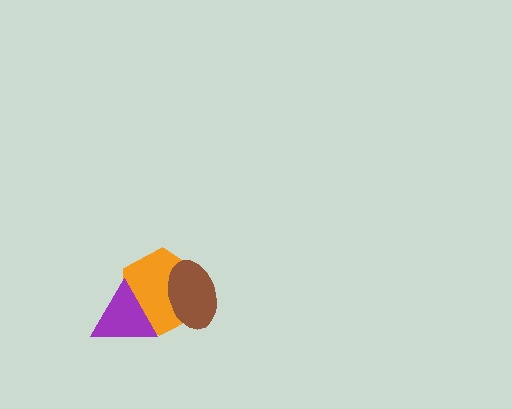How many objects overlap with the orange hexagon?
2 objects overlap with the orange hexagon.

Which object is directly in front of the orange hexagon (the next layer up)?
The purple triangle is directly in front of the orange hexagon.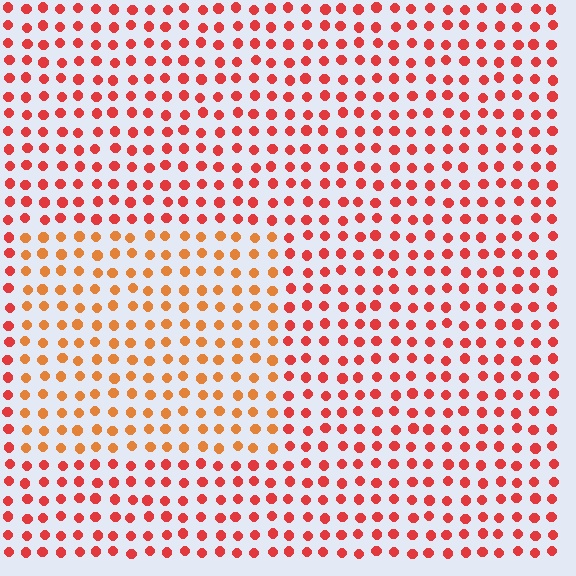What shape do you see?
I see a rectangle.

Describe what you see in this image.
The image is filled with small red elements in a uniform arrangement. A rectangle-shaped region is visible where the elements are tinted to a slightly different hue, forming a subtle color boundary.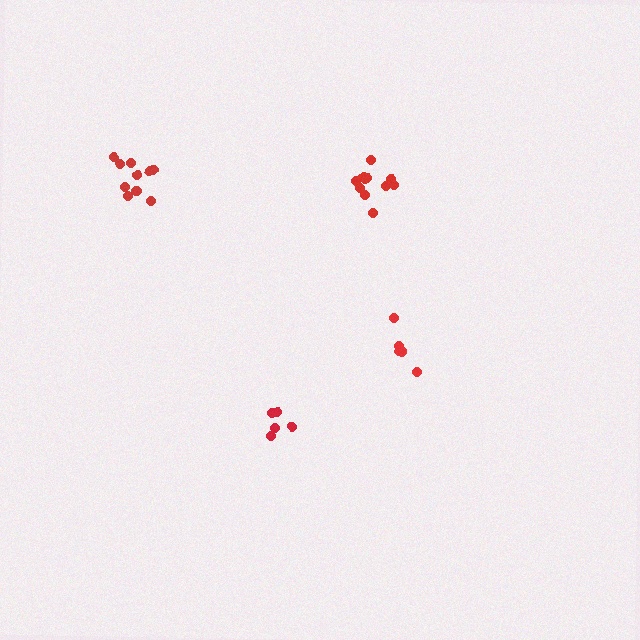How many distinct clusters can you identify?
There are 4 distinct clusters.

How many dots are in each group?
Group 1: 11 dots, Group 2: 5 dots, Group 3: 5 dots, Group 4: 10 dots (31 total).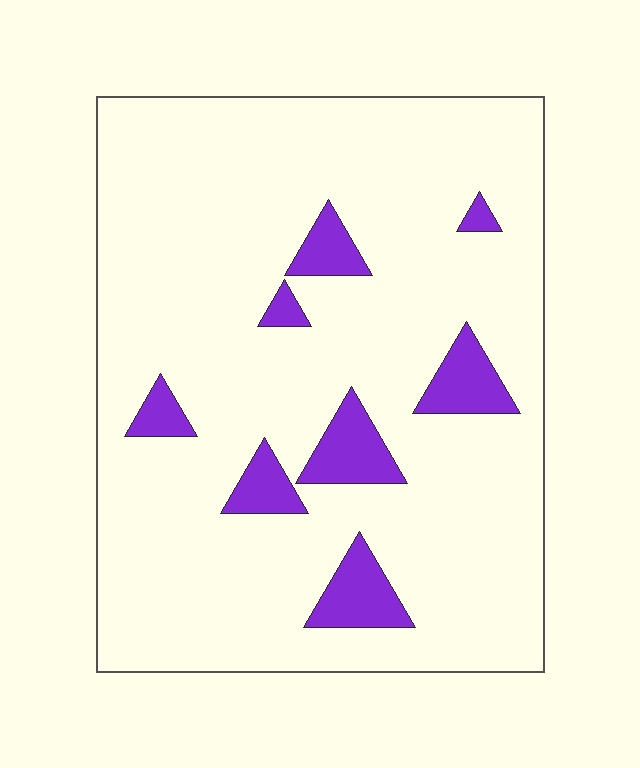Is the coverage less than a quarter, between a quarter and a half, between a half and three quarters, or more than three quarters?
Less than a quarter.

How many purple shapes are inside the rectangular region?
8.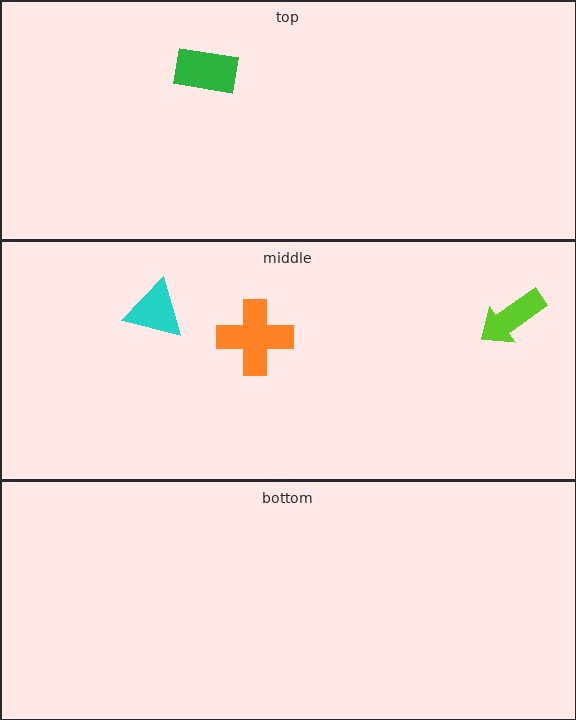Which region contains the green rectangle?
The top region.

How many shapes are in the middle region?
3.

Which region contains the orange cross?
The middle region.